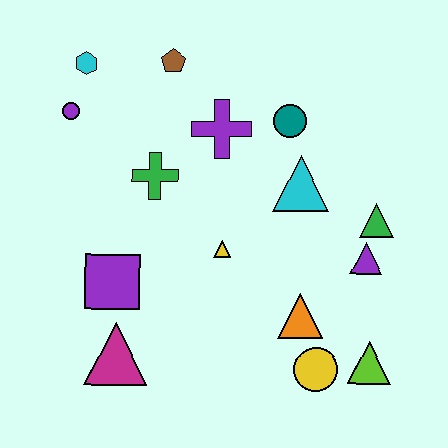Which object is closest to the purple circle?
The cyan hexagon is closest to the purple circle.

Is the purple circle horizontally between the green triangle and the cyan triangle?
No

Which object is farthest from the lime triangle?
The cyan hexagon is farthest from the lime triangle.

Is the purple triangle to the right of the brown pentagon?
Yes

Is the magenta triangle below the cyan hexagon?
Yes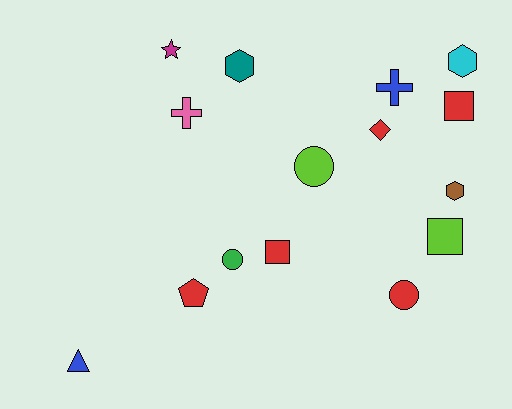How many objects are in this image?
There are 15 objects.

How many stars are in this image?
There is 1 star.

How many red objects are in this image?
There are 5 red objects.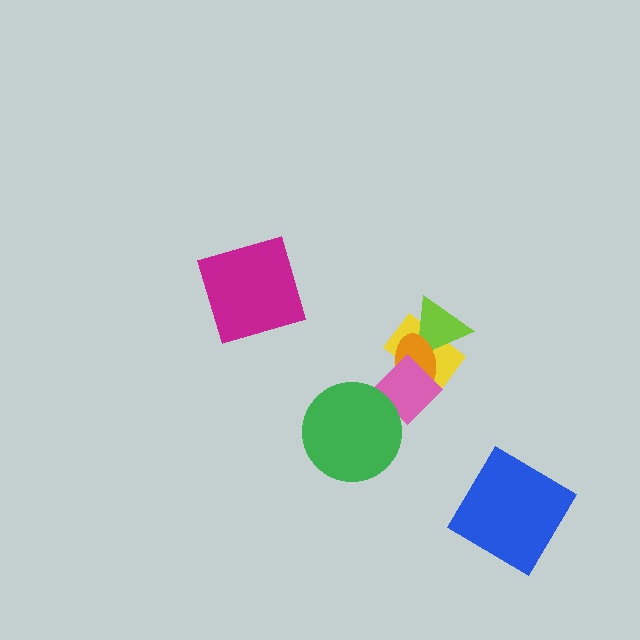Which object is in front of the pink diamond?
The green circle is in front of the pink diamond.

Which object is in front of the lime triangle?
The orange ellipse is in front of the lime triangle.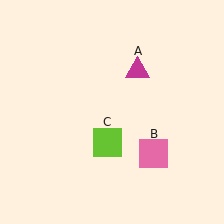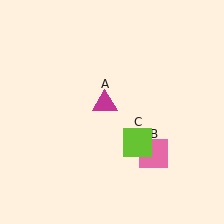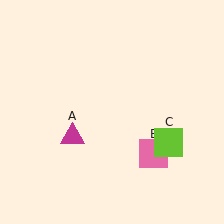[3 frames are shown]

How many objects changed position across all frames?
2 objects changed position: magenta triangle (object A), lime square (object C).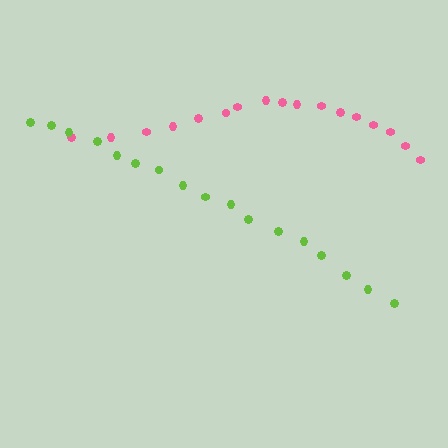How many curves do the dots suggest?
There are 2 distinct paths.